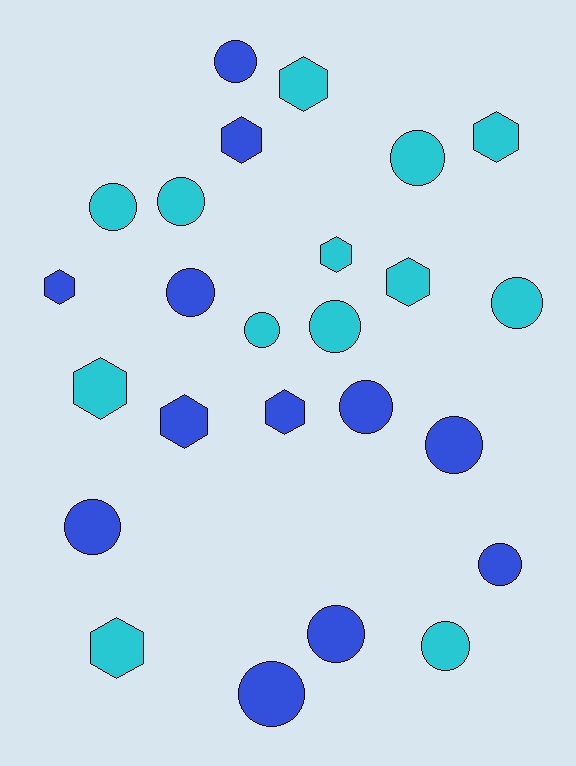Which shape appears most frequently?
Circle, with 15 objects.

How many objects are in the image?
There are 25 objects.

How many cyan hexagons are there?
There are 6 cyan hexagons.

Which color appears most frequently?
Cyan, with 13 objects.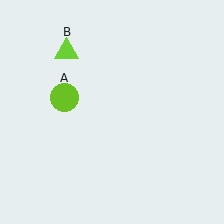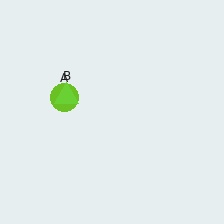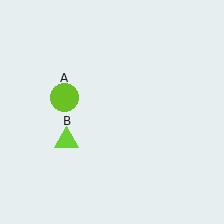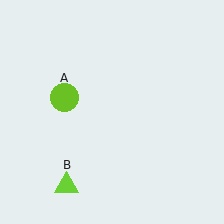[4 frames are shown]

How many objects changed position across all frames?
1 object changed position: lime triangle (object B).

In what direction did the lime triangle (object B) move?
The lime triangle (object B) moved down.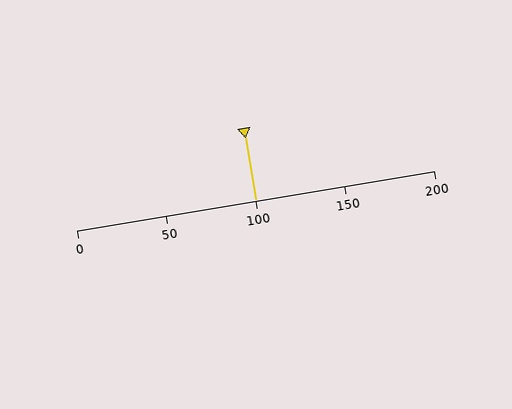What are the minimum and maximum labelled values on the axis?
The axis runs from 0 to 200.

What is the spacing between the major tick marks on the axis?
The major ticks are spaced 50 apart.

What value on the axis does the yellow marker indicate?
The marker indicates approximately 100.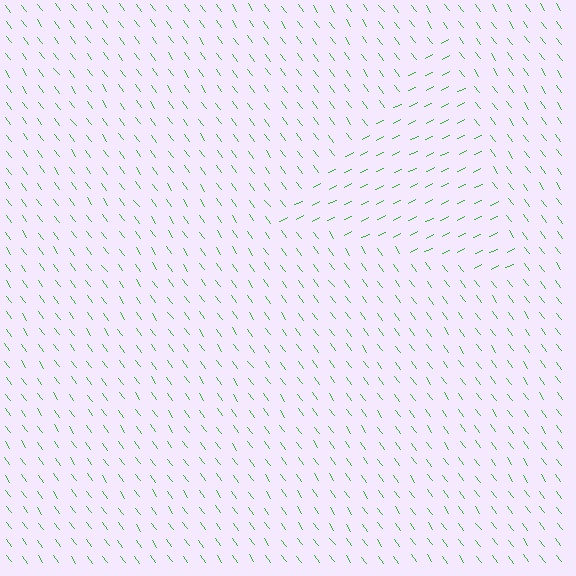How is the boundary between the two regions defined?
The boundary is defined purely by a change in line orientation (approximately 80 degrees difference). All lines are the same color and thickness.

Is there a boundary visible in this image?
Yes, there is a texture boundary formed by a change in line orientation.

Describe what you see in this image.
The image is filled with small green line segments. A triangle region in the image has lines oriented differently from the surrounding lines, creating a visible texture boundary.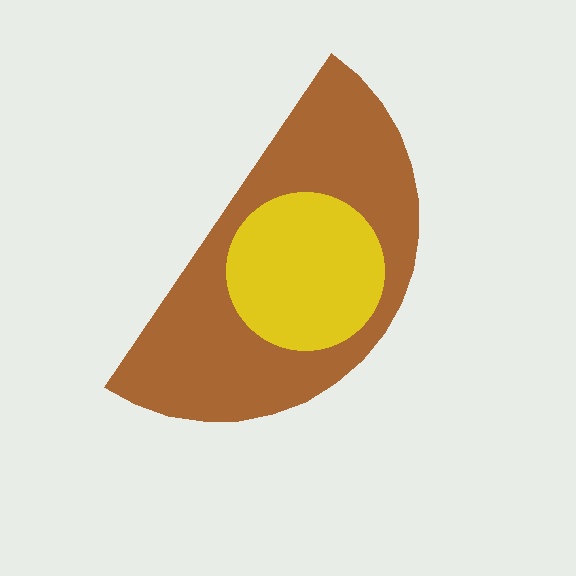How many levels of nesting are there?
2.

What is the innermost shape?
The yellow circle.